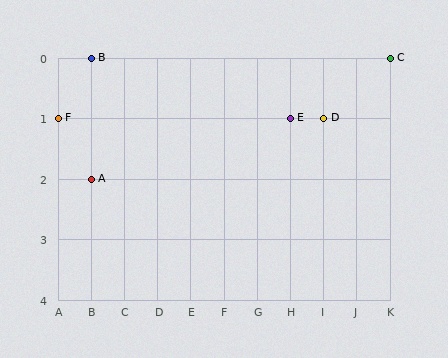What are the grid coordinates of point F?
Point F is at grid coordinates (A, 1).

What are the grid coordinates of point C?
Point C is at grid coordinates (K, 0).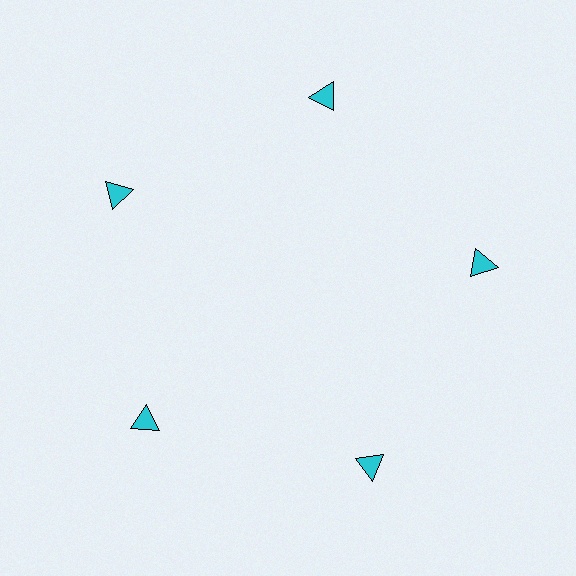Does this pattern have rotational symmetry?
Yes, this pattern has 5-fold rotational symmetry. It looks the same after rotating 72 degrees around the center.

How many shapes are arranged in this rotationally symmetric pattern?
There are 5 shapes, arranged in 5 groups of 1.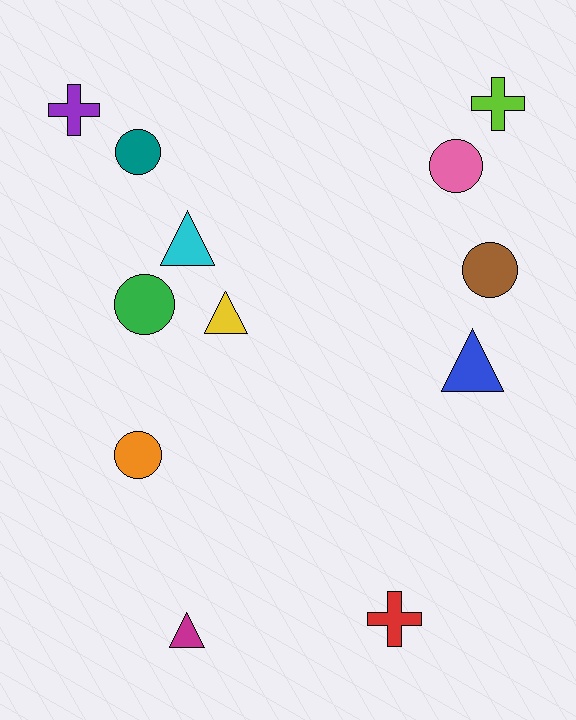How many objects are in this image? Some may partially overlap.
There are 12 objects.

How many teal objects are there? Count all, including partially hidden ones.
There is 1 teal object.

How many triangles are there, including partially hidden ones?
There are 4 triangles.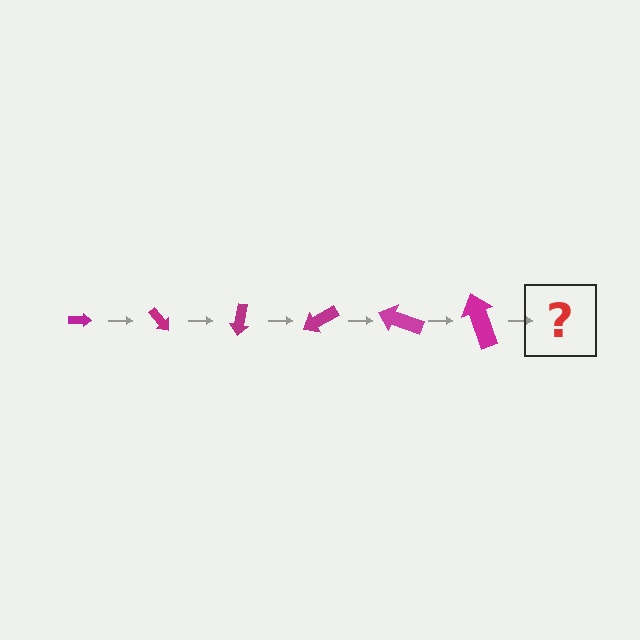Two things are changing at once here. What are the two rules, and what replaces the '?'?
The two rules are that the arrow grows larger each step and it rotates 50 degrees each step. The '?' should be an arrow, larger than the previous one and rotated 300 degrees from the start.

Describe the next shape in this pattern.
It should be an arrow, larger than the previous one and rotated 300 degrees from the start.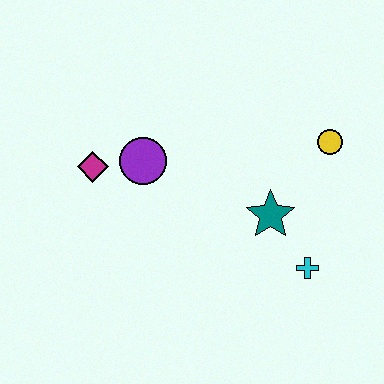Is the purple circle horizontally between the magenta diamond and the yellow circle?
Yes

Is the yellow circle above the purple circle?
Yes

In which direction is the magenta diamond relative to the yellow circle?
The magenta diamond is to the left of the yellow circle.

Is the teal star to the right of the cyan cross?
No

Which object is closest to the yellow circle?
The teal star is closest to the yellow circle.